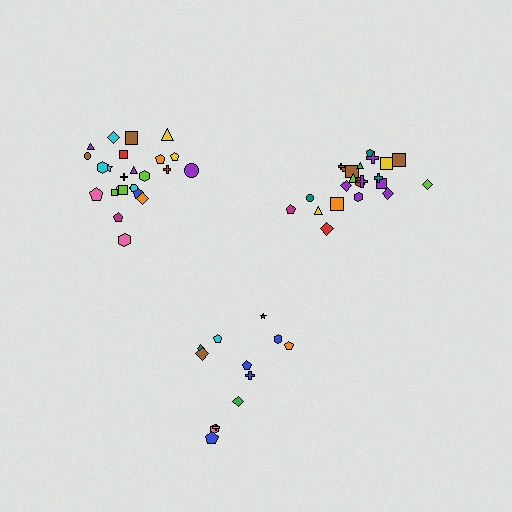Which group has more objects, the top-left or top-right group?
The top-left group.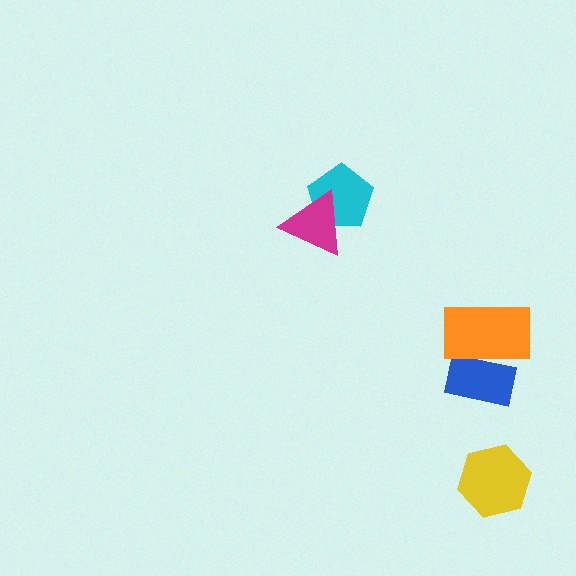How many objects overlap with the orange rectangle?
1 object overlaps with the orange rectangle.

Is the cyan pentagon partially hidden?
Yes, it is partially covered by another shape.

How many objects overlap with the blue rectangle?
1 object overlaps with the blue rectangle.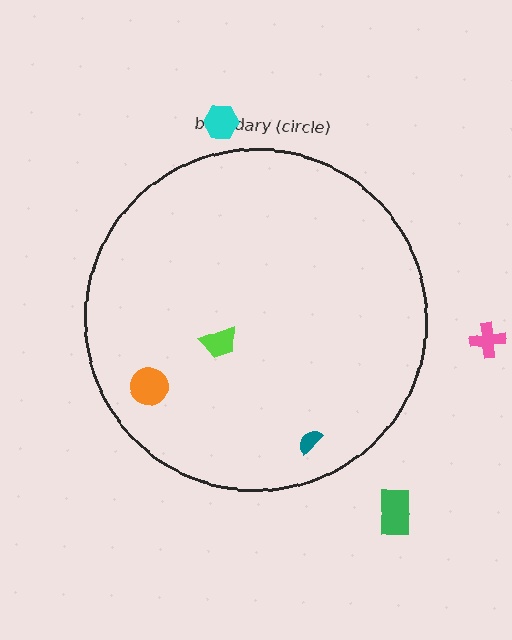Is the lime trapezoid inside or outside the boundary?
Inside.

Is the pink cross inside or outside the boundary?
Outside.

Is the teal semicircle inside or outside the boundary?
Inside.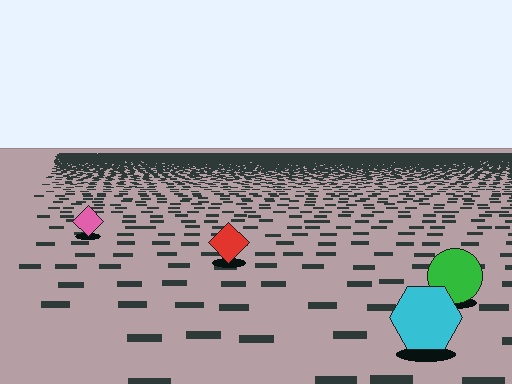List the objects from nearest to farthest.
From nearest to farthest: the cyan hexagon, the green circle, the red diamond, the pink diamond.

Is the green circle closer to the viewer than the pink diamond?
Yes. The green circle is closer — you can tell from the texture gradient: the ground texture is coarser near it.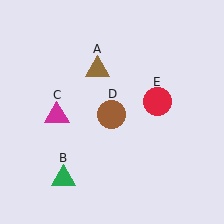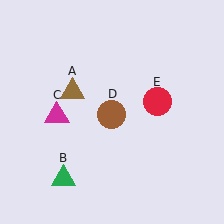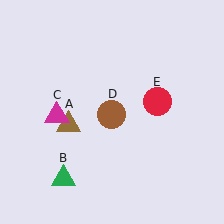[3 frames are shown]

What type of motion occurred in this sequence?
The brown triangle (object A) rotated counterclockwise around the center of the scene.